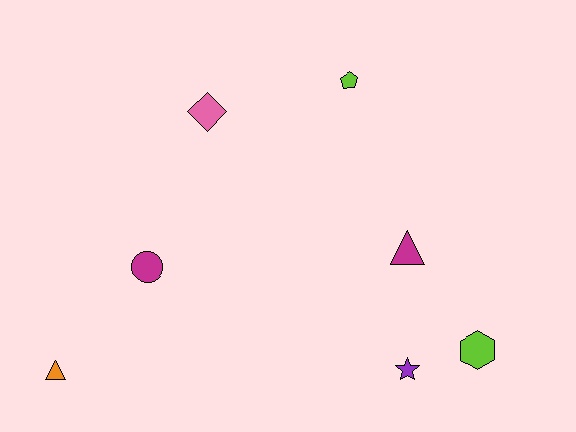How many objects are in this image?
There are 7 objects.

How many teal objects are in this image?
There are no teal objects.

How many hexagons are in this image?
There is 1 hexagon.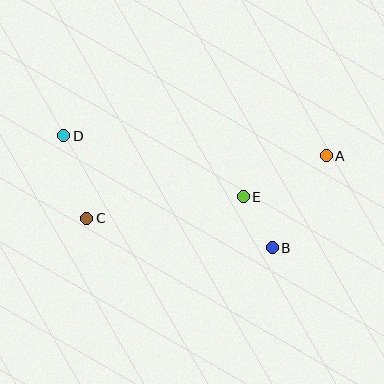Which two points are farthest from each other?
Points A and D are farthest from each other.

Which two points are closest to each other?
Points B and E are closest to each other.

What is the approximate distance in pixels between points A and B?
The distance between A and B is approximately 106 pixels.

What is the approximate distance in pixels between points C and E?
The distance between C and E is approximately 158 pixels.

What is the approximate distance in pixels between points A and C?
The distance between A and C is approximately 247 pixels.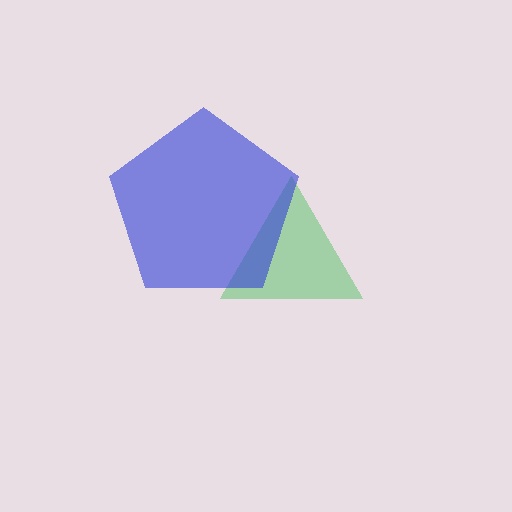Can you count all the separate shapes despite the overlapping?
Yes, there are 2 separate shapes.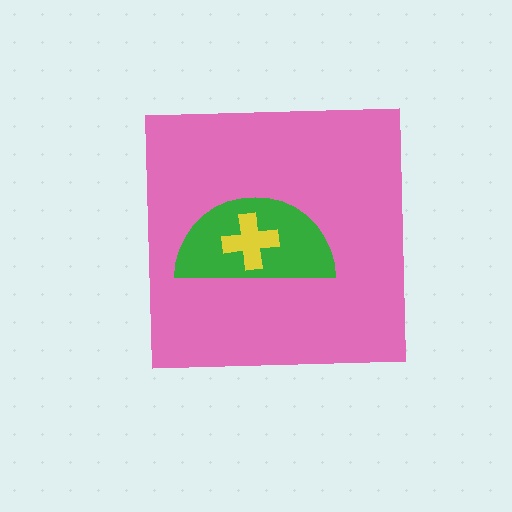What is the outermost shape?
The pink square.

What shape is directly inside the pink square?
The green semicircle.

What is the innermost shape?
The yellow cross.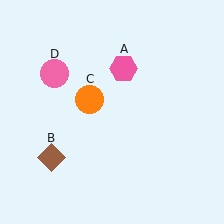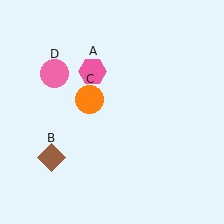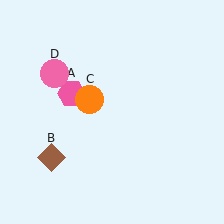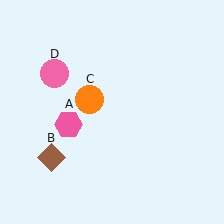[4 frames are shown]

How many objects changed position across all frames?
1 object changed position: pink hexagon (object A).